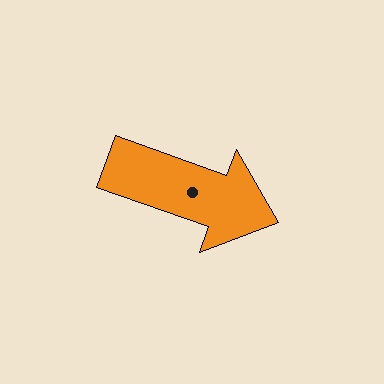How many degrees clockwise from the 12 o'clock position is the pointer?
Approximately 109 degrees.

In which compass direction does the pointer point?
East.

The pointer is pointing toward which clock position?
Roughly 4 o'clock.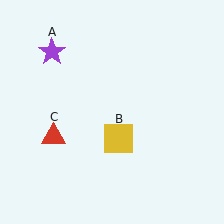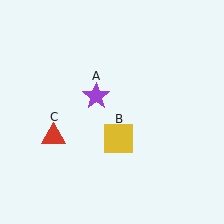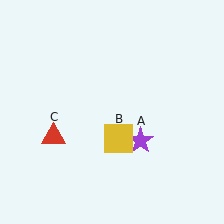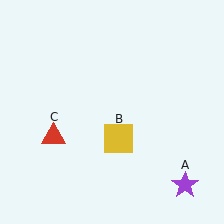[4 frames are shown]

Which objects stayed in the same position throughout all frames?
Yellow square (object B) and red triangle (object C) remained stationary.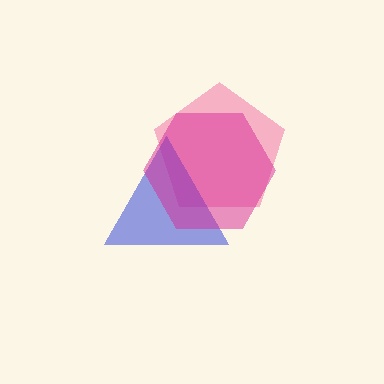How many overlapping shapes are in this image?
There are 3 overlapping shapes in the image.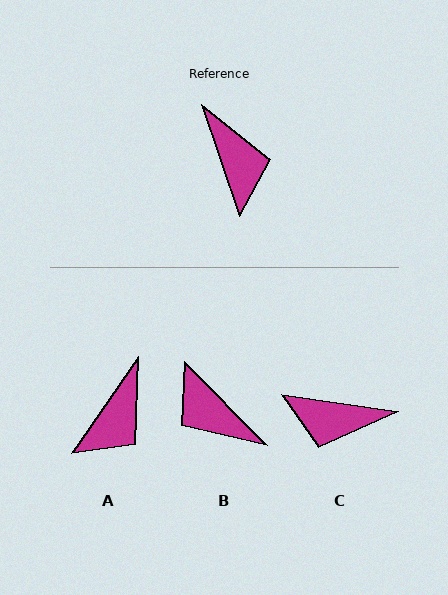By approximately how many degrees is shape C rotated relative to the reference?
Approximately 117 degrees clockwise.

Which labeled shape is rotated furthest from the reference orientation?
B, about 154 degrees away.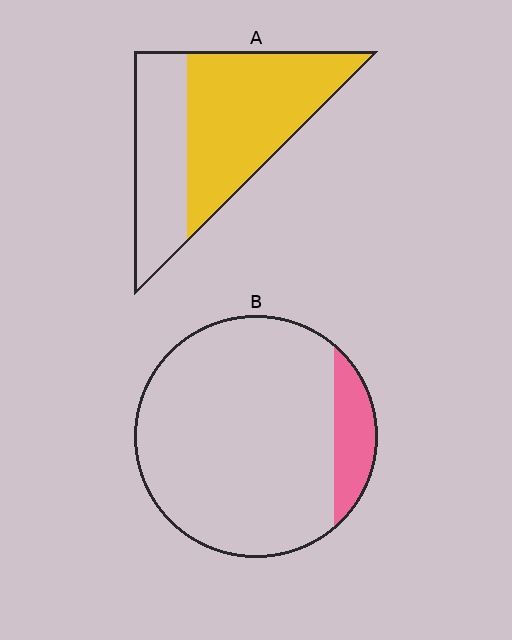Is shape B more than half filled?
No.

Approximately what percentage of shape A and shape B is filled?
A is approximately 60% and B is approximately 10%.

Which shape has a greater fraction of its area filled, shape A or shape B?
Shape A.